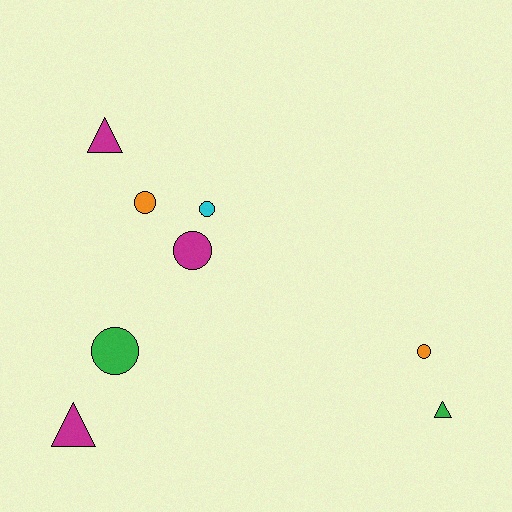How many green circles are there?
There is 1 green circle.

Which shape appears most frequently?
Circle, with 5 objects.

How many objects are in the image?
There are 8 objects.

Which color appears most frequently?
Magenta, with 3 objects.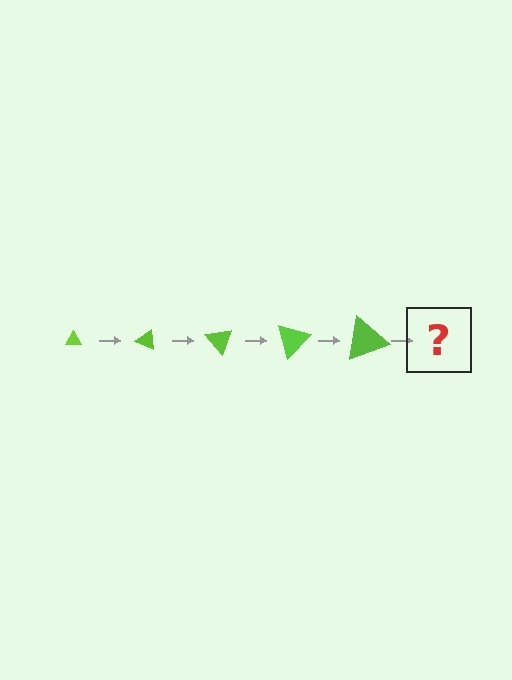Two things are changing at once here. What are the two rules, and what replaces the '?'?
The two rules are that the triangle grows larger each step and it rotates 25 degrees each step. The '?' should be a triangle, larger than the previous one and rotated 125 degrees from the start.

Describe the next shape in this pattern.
It should be a triangle, larger than the previous one and rotated 125 degrees from the start.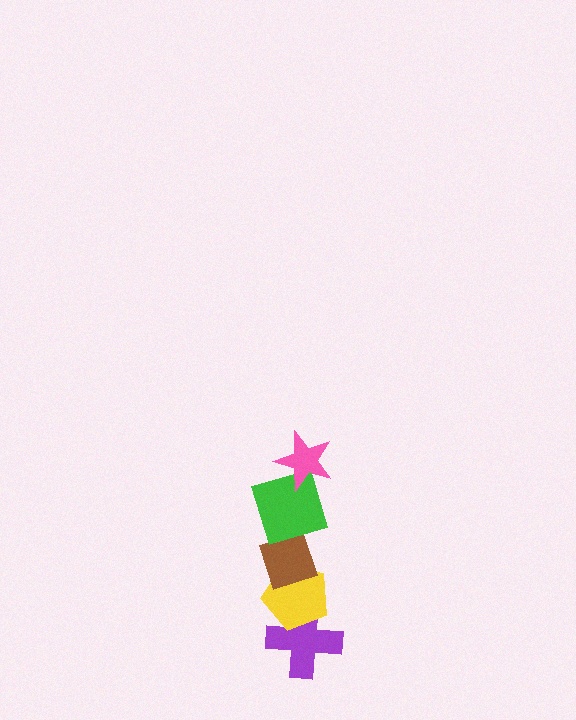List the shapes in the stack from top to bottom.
From top to bottom: the pink star, the green square, the brown diamond, the yellow pentagon, the purple cross.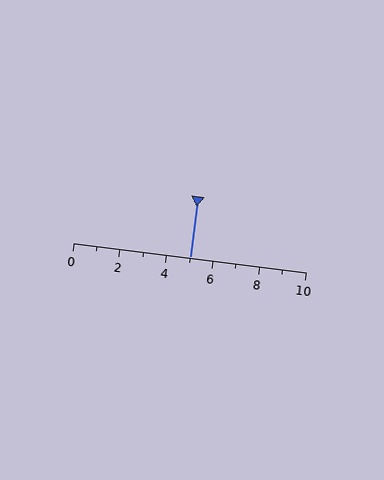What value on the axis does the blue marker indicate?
The marker indicates approximately 5.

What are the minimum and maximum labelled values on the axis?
The axis runs from 0 to 10.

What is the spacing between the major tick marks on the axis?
The major ticks are spaced 2 apart.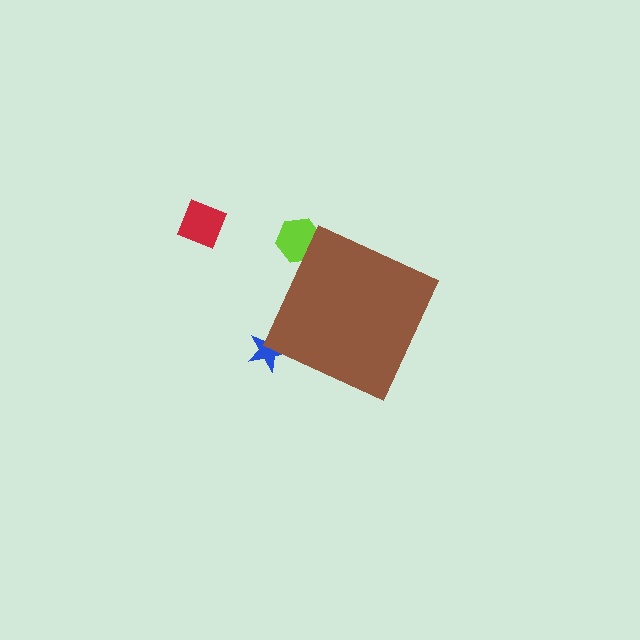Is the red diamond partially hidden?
No, the red diamond is fully visible.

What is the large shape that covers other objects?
A brown diamond.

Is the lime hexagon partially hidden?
Yes, the lime hexagon is partially hidden behind the brown diamond.